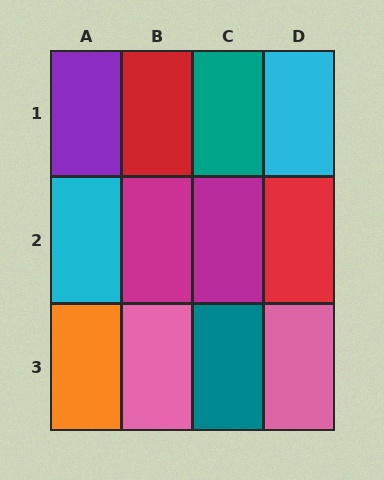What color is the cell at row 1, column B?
Red.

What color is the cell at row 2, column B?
Magenta.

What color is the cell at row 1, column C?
Teal.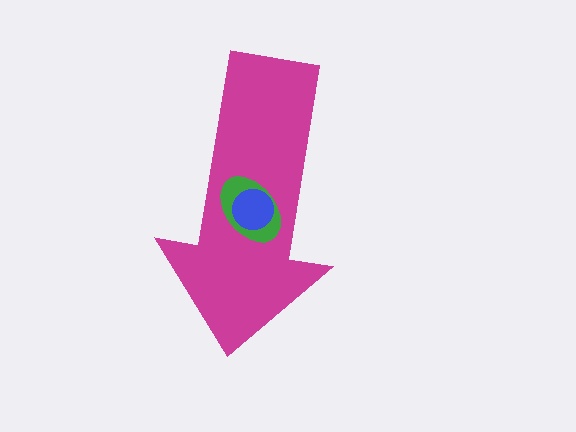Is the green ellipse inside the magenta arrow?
Yes.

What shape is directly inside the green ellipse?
The blue circle.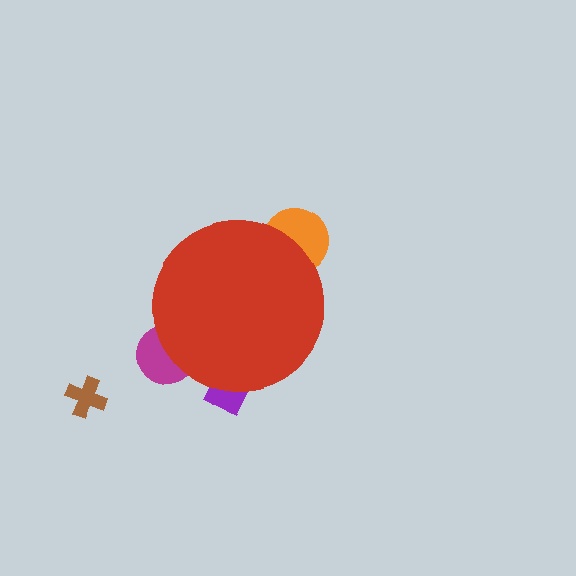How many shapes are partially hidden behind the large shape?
3 shapes are partially hidden.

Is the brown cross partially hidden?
No, the brown cross is fully visible.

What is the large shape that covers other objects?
A red circle.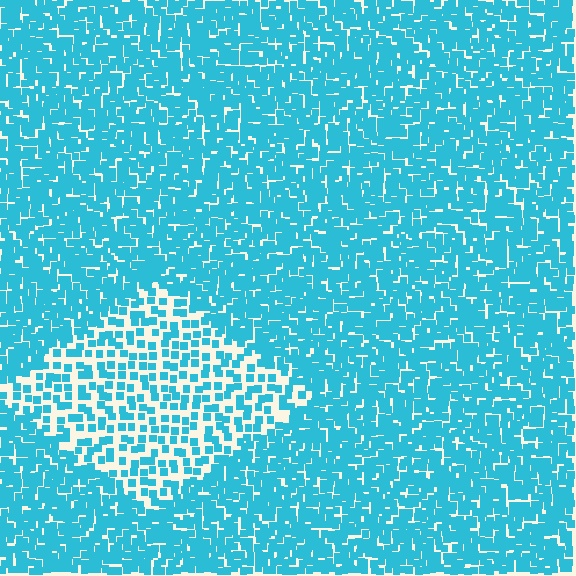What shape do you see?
I see a diamond.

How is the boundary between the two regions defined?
The boundary is defined by a change in element density (approximately 2.1x ratio). All elements are the same color, size, and shape.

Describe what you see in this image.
The image contains small cyan elements arranged at two different densities. A diamond-shaped region is visible where the elements are less densely packed than the surrounding area.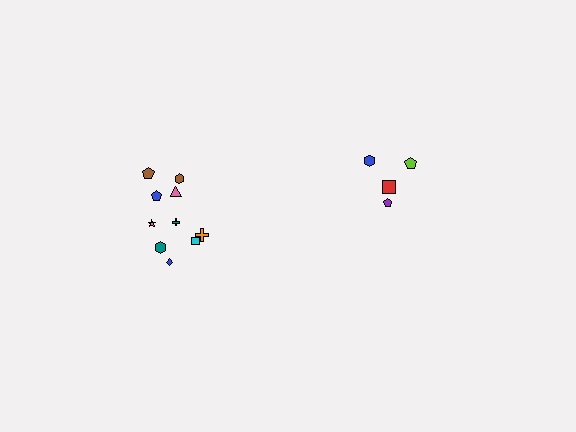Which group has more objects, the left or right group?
The left group.